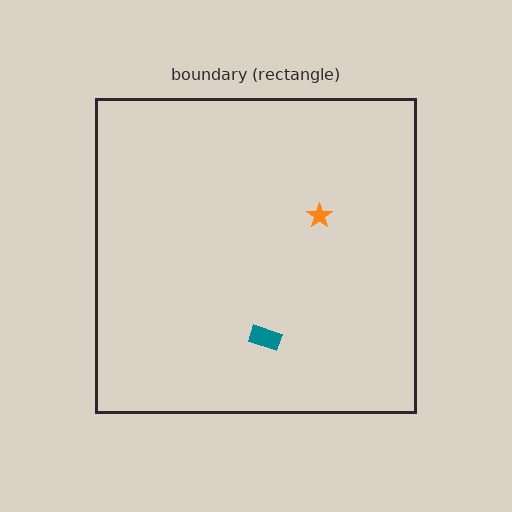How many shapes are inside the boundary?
2 inside, 0 outside.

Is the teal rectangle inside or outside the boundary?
Inside.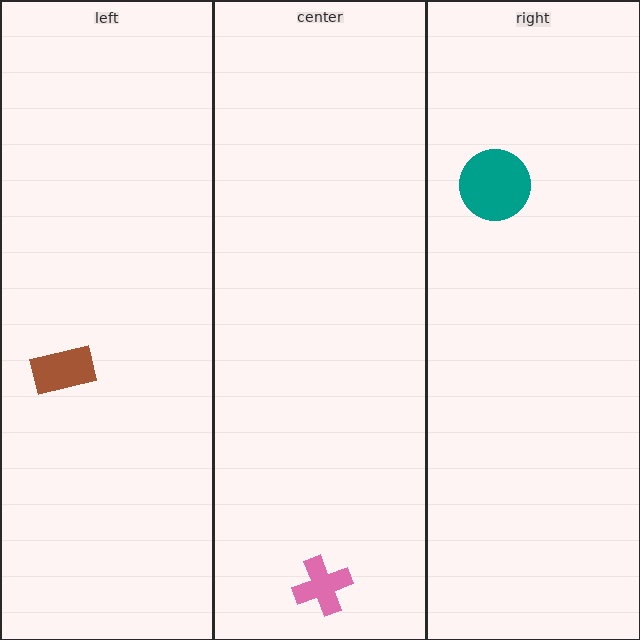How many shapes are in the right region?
1.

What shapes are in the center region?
The pink cross.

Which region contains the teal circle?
The right region.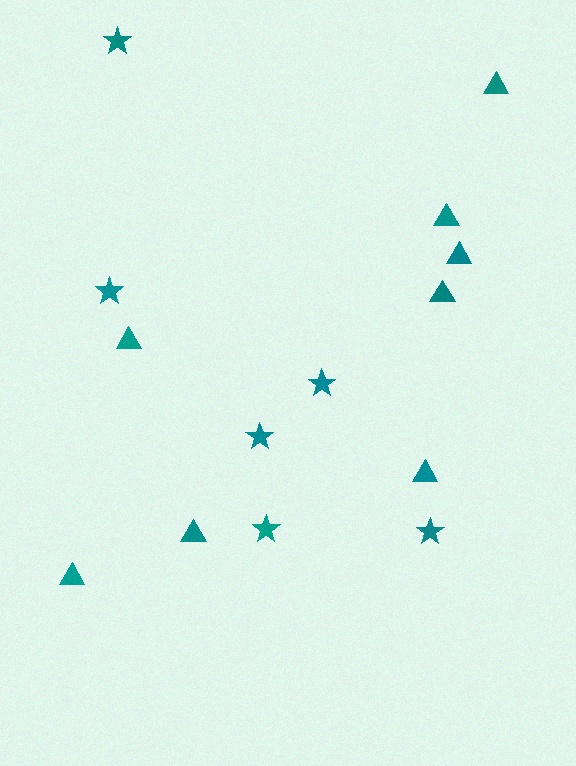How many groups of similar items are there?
There are 2 groups: one group of stars (6) and one group of triangles (8).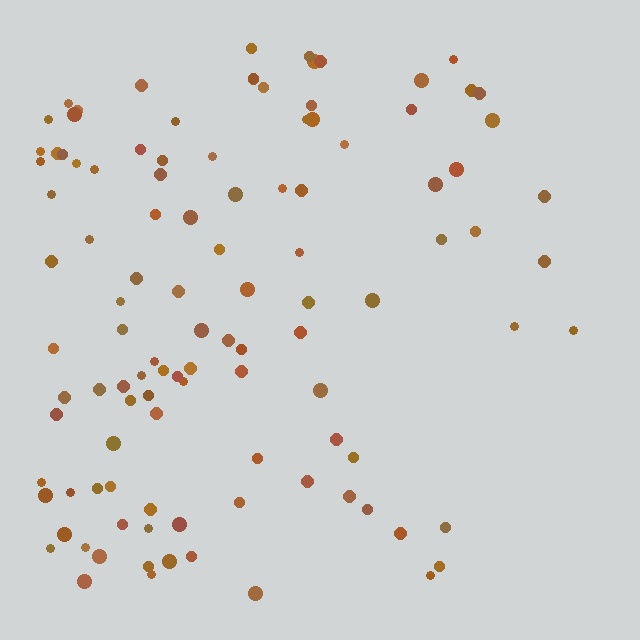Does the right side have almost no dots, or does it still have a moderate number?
Still a moderate number, just noticeably fewer than the left.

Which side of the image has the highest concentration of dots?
The left.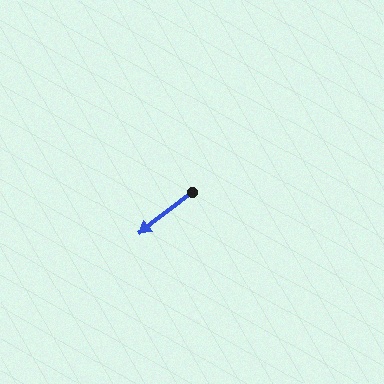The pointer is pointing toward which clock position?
Roughly 8 o'clock.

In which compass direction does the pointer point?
Southwest.